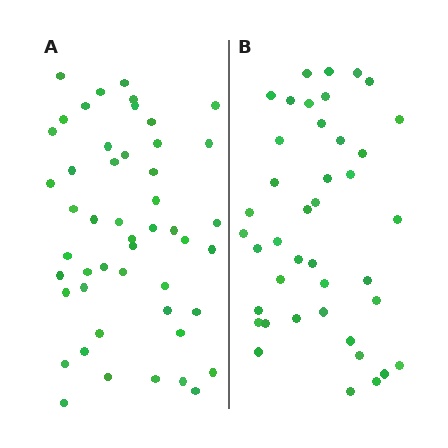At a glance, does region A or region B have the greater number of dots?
Region A (the left region) has more dots.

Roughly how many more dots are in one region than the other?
Region A has roughly 8 or so more dots than region B.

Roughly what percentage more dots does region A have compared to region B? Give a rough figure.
About 20% more.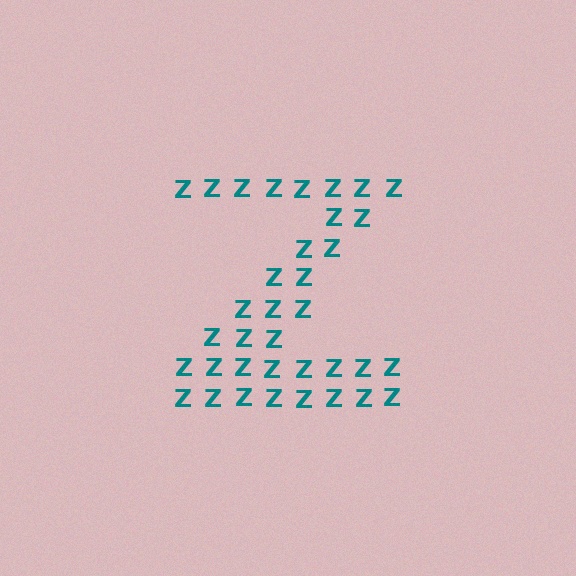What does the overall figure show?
The overall figure shows the letter Z.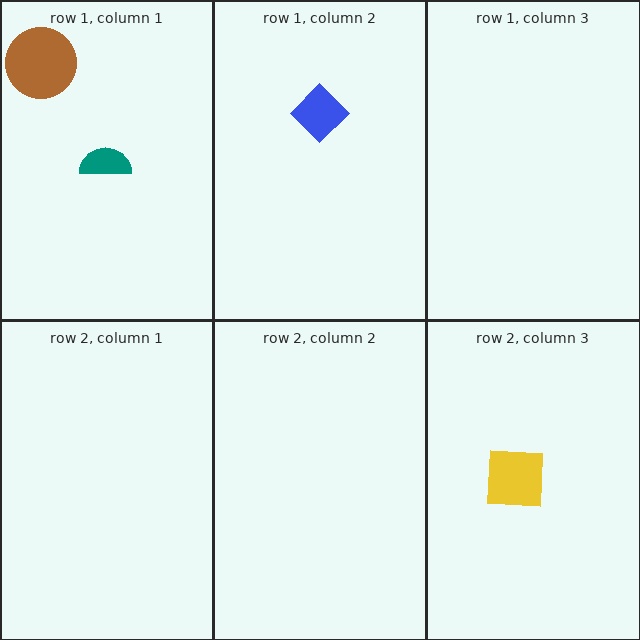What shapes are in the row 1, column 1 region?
The teal semicircle, the brown circle.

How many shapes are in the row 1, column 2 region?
1.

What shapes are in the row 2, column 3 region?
The yellow square.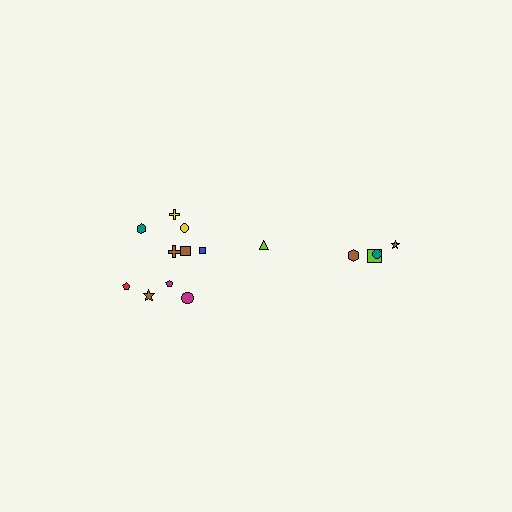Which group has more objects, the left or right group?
The left group.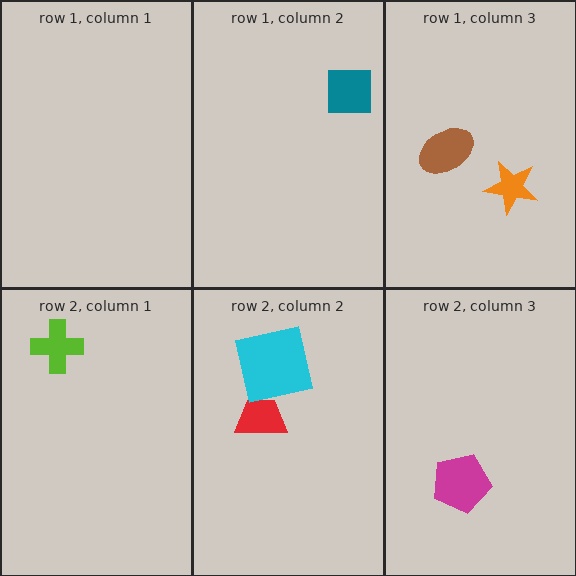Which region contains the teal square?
The row 1, column 2 region.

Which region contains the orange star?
The row 1, column 3 region.